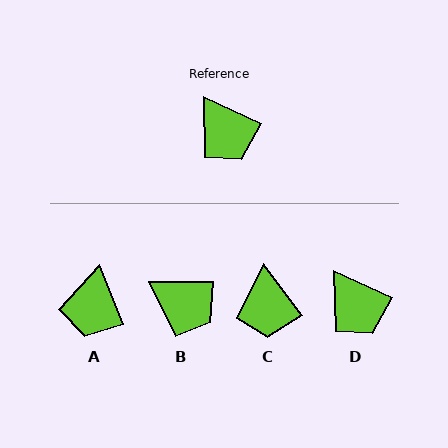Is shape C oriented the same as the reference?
No, it is off by about 28 degrees.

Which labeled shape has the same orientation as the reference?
D.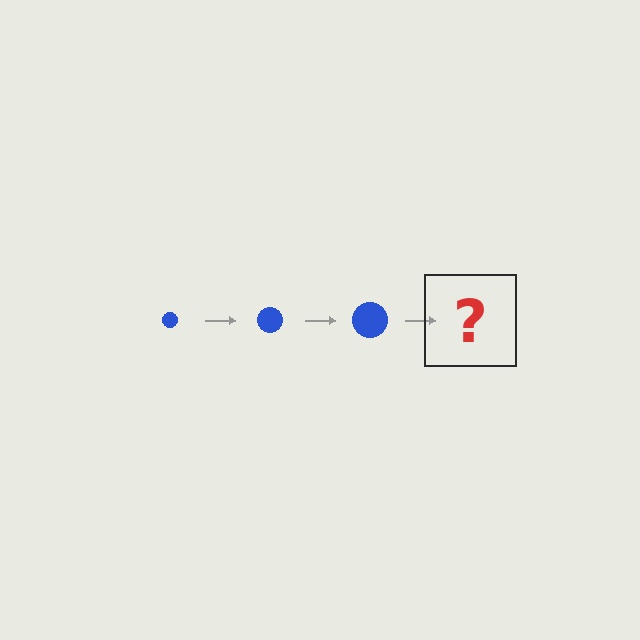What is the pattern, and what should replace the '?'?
The pattern is that the circle gets progressively larger each step. The '?' should be a blue circle, larger than the previous one.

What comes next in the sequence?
The next element should be a blue circle, larger than the previous one.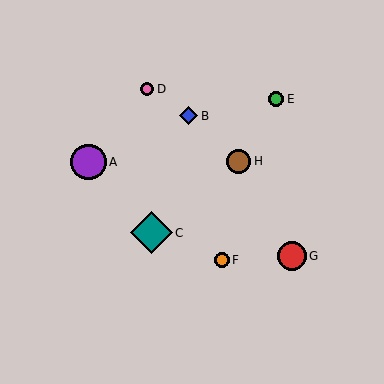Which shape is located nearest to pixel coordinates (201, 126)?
The blue diamond (labeled B) at (188, 116) is nearest to that location.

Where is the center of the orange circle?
The center of the orange circle is at (222, 260).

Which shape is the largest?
The teal diamond (labeled C) is the largest.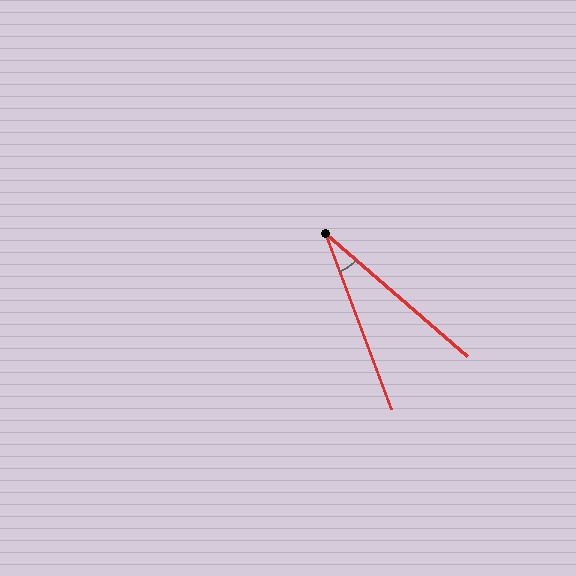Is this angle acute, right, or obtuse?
It is acute.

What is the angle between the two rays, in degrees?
Approximately 29 degrees.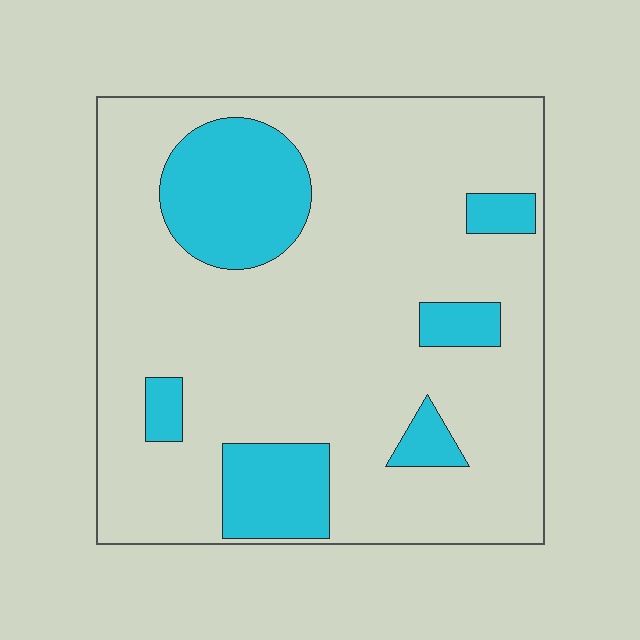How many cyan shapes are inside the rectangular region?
6.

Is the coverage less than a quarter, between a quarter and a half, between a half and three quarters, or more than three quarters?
Less than a quarter.